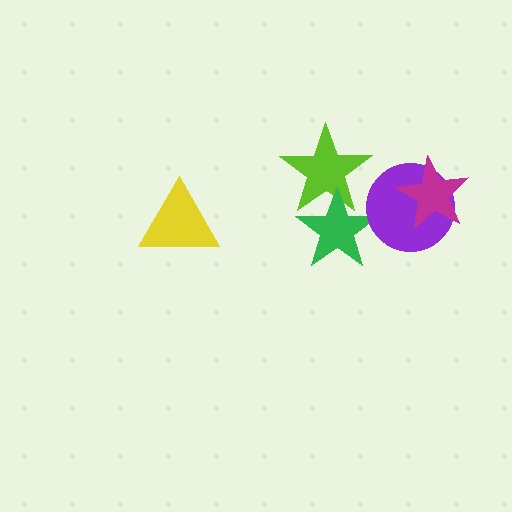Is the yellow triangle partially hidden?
No, no other shape covers it.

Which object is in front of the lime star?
The green star is in front of the lime star.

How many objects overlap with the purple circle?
2 objects overlap with the purple circle.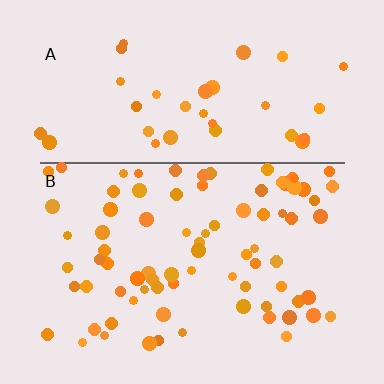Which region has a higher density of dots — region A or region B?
B (the bottom).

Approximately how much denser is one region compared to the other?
Approximately 2.2× — region B over region A.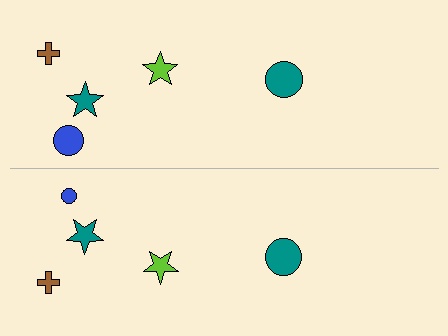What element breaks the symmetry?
The blue circle on the bottom side has a different size than its mirror counterpart.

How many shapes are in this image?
There are 10 shapes in this image.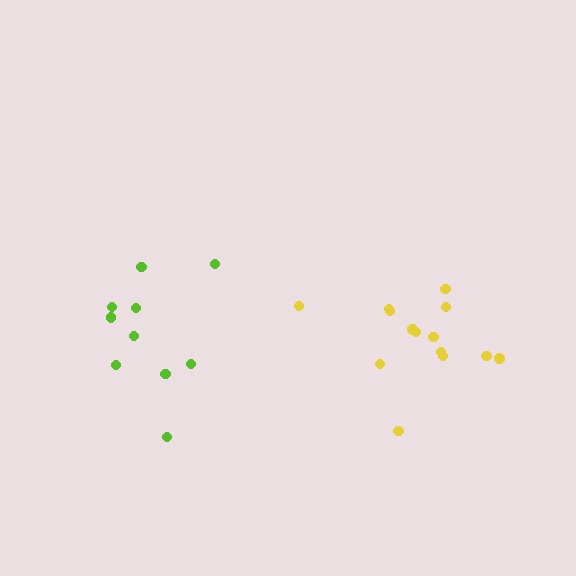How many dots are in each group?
Group 1: 14 dots, Group 2: 10 dots (24 total).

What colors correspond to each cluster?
The clusters are colored: yellow, lime.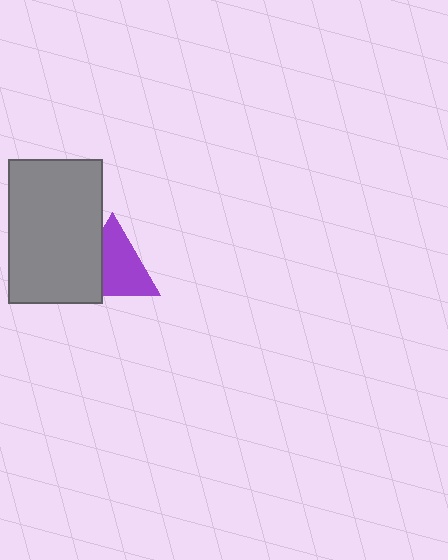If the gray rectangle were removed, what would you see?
You would see the complete purple triangle.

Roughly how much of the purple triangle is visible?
Most of it is visible (roughly 67%).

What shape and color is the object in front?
The object in front is a gray rectangle.